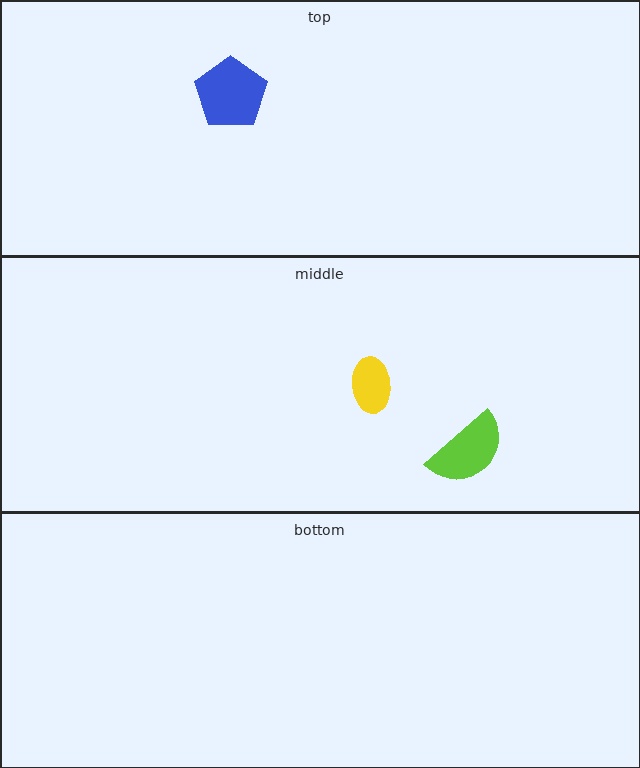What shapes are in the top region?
The blue pentagon.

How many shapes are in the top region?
1.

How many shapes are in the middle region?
2.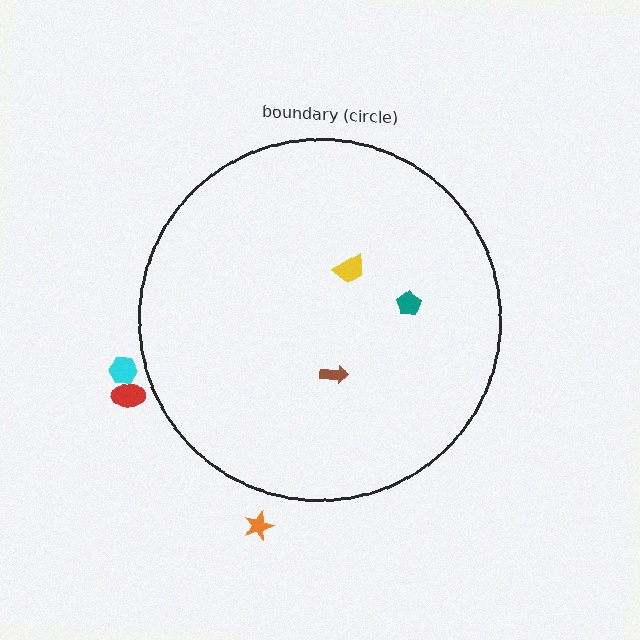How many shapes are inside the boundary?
3 inside, 3 outside.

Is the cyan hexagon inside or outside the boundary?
Outside.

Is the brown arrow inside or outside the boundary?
Inside.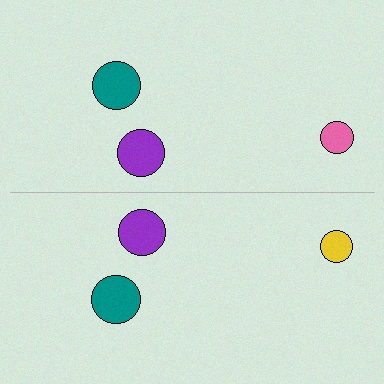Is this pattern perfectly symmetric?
No, the pattern is not perfectly symmetric. The yellow circle on the bottom side breaks the symmetry — its mirror counterpart is pink.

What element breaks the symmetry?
The yellow circle on the bottom side breaks the symmetry — its mirror counterpart is pink.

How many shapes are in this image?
There are 6 shapes in this image.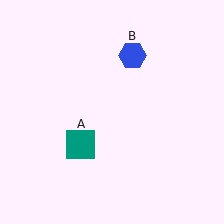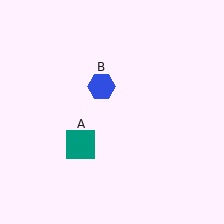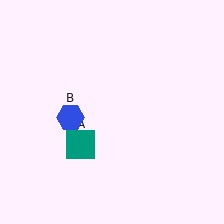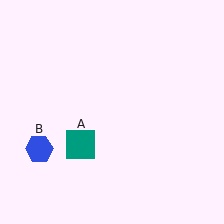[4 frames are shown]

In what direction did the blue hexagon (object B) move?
The blue hexagon (object B) moved down and to the left.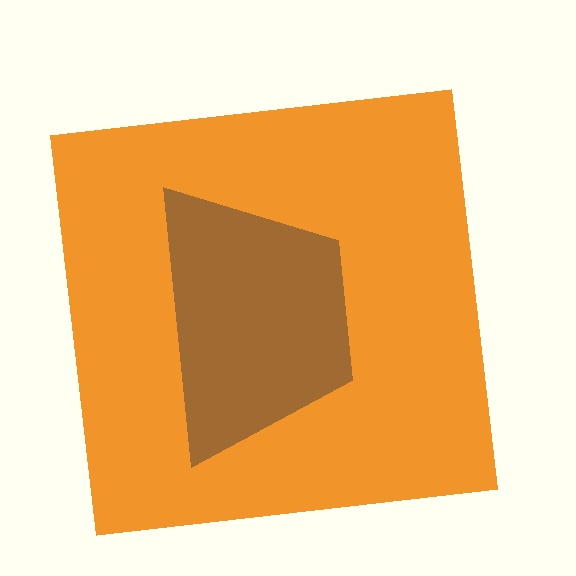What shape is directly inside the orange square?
The brown trapezoid.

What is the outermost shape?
The orange square.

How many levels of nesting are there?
2.